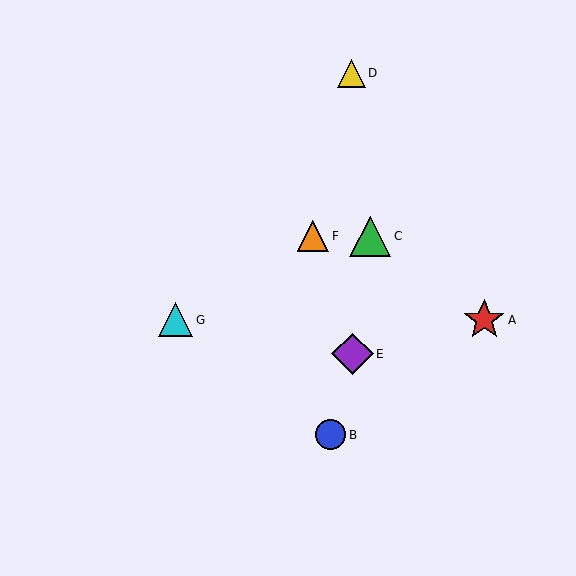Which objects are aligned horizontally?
Objects A, G are aligned horizontally.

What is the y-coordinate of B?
Object B is at y≈435.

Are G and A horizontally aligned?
Yes, both are at y≈320.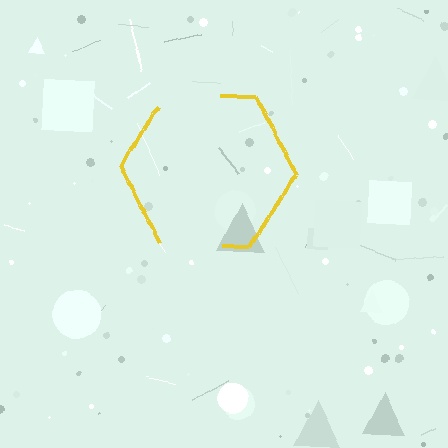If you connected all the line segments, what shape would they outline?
They would outline a hexagon.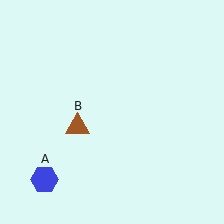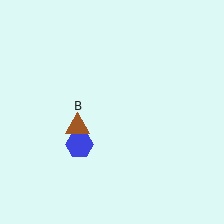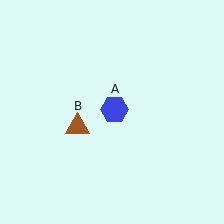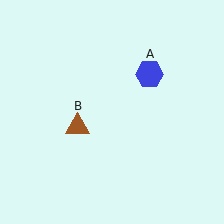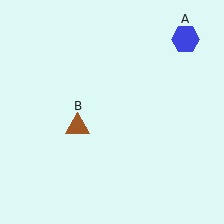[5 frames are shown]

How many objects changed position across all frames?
1 object changed position: blue hexagon (object A).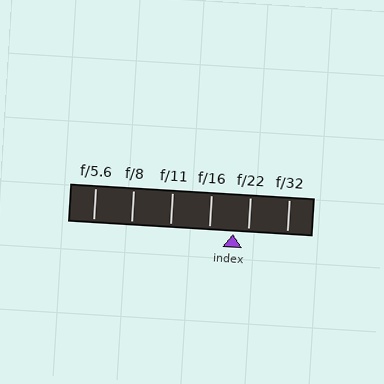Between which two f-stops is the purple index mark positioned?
The index mark is between f/16 and f/22.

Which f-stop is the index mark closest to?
The index mark is closest to f/22.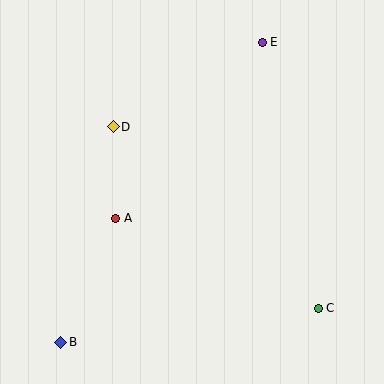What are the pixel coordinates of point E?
Point E is at (262, 42).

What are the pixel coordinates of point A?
Point A is at (116, 218).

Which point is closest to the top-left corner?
Point D is closest to the top-left corner.